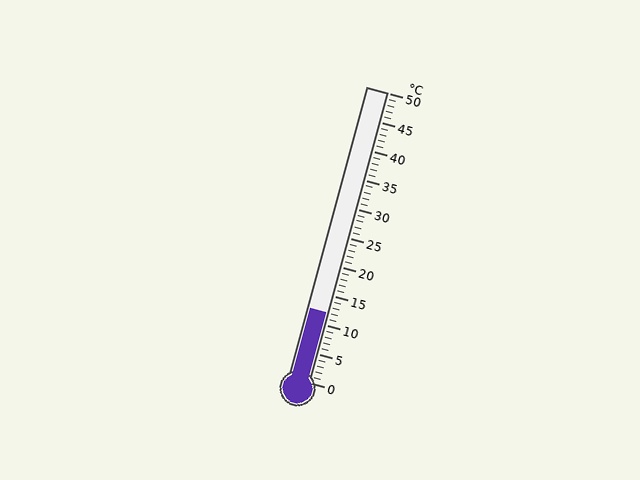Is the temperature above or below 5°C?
The temperature is above 5°C.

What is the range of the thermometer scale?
The thermometer scale ranges from 0°C to 50°C.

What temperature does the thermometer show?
The thermometer shows approximately 12°C.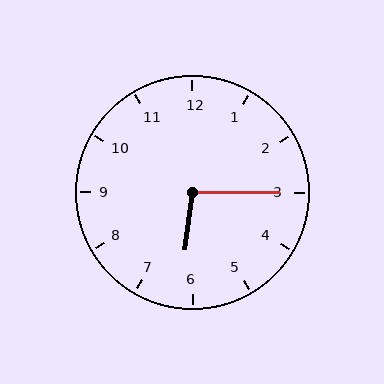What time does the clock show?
6:15.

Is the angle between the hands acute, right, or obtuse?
It is obtuse.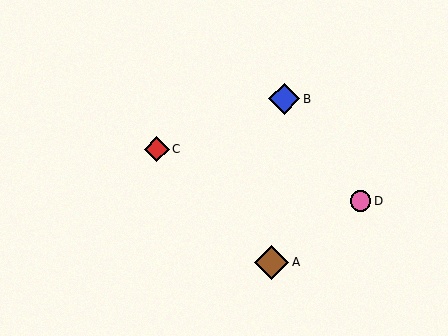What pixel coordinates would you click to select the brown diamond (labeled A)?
Click at (272, 262) to select the brown diamond A.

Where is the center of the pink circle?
The center of the pink circle is at (361, 201).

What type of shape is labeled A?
Shape A is a brown diamond.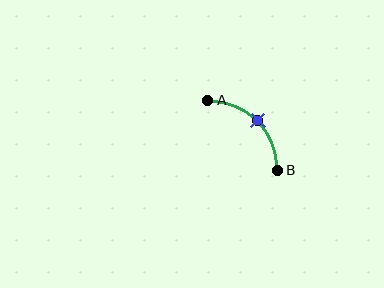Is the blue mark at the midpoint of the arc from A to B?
Yes. The blue mark lies on the arc at equal arc-length from both A and B — it is the arc midpoint.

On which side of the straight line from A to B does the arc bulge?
The arc bulges above and to the right of the straight line connecting A and B.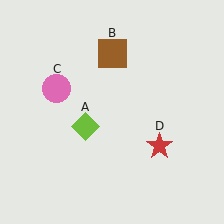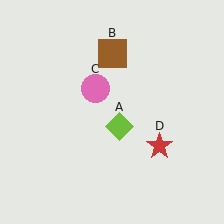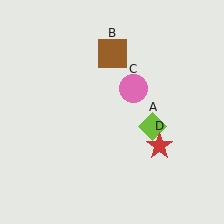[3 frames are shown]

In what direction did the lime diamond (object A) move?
The lime diamond (object A) moved right.